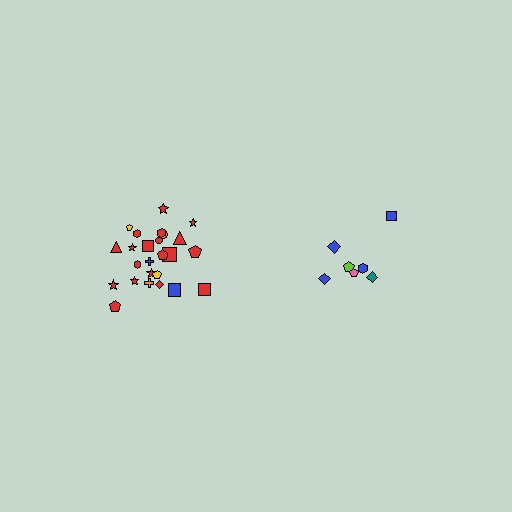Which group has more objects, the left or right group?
The left group.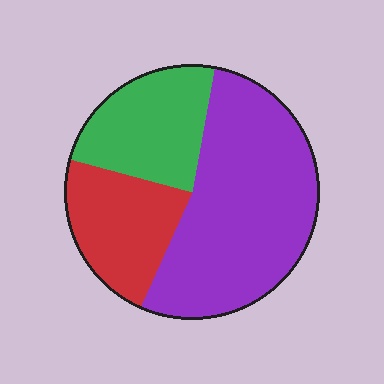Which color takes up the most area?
Purple, at roughly 55%.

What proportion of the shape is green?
Green covers about 25% of the shape.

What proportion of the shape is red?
Red takes up about one quarter (1/4) of the shape.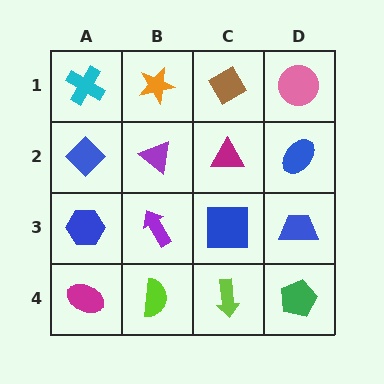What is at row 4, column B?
A lime semicircle.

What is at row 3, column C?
A blue square.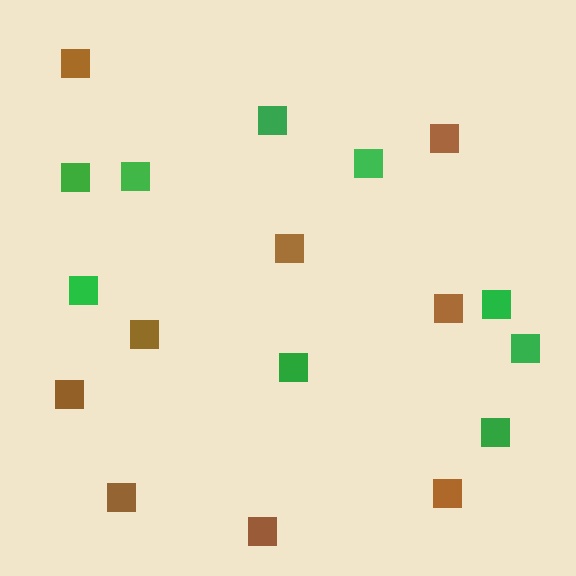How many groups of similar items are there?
There are 2 groups: one group of brown squares (9) and one group of green squares (9).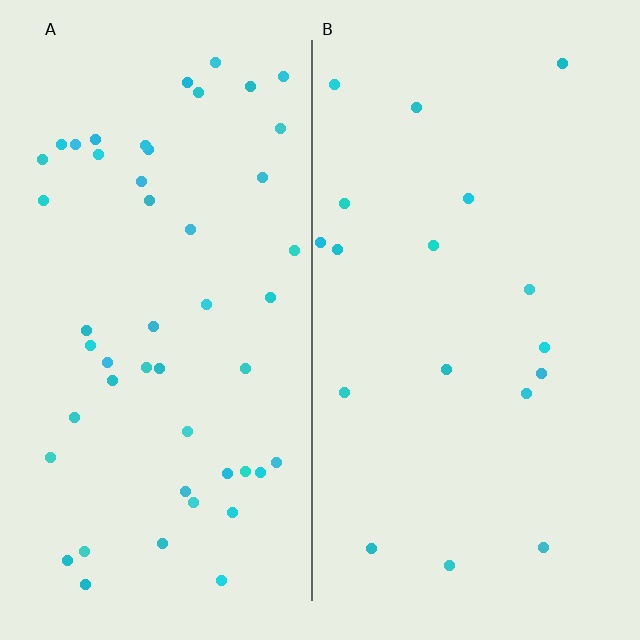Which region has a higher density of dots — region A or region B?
A (the left).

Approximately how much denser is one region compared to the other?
Approximately 2.7× — region A over region B.